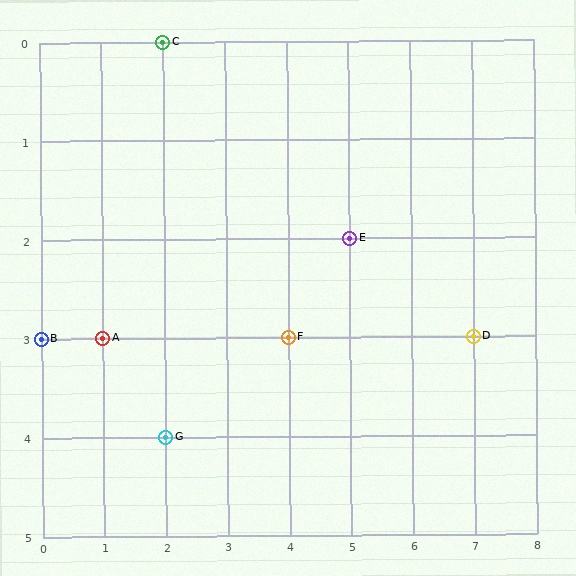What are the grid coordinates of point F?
Point F is at grid coordinates (4, 3).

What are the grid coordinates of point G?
Point G is at grid coordinates (2, 4).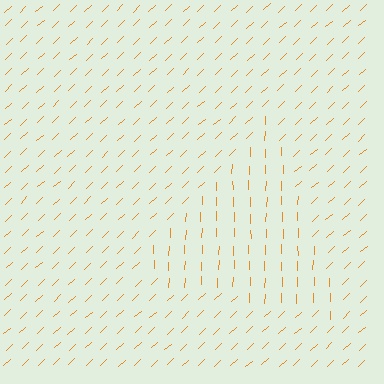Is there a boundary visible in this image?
Yes, there is a texture boundary formed by a change in line orientation.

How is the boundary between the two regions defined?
The boundary is defined purely by a change in line orientation (approximately 45 degrees difference). All lines are the same color and thickness.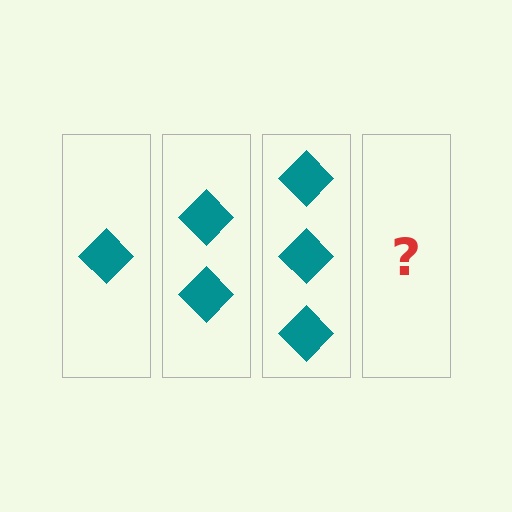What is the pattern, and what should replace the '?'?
The pattern is that each step adds one more diamond. The '?' should be 4 diamonds.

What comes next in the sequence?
The next element should be 4 diamonds.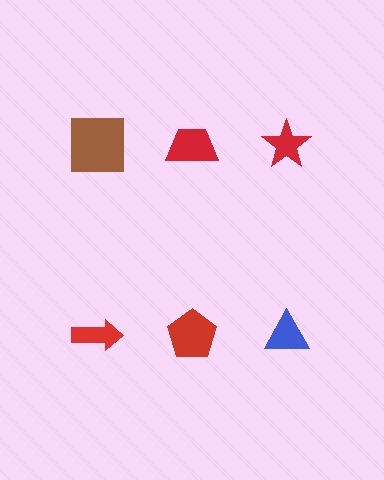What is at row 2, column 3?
A blue triangle.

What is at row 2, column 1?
A red arrow.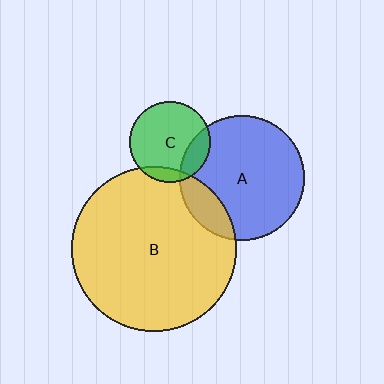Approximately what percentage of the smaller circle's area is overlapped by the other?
Approximately 15%.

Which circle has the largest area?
Circle B (yellow).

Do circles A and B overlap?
Yes.